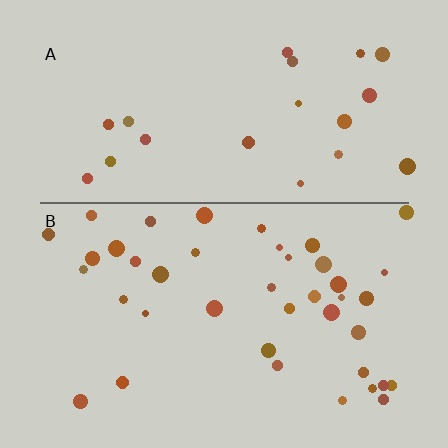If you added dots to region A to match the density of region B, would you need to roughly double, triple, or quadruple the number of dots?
Approximately double.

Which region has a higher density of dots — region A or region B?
B (the bottom).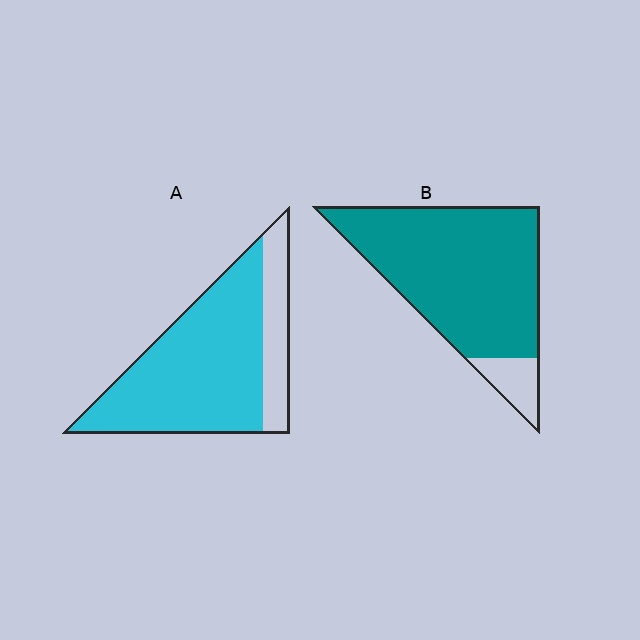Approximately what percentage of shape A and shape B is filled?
A is approximately 80% and B is approximately 90%.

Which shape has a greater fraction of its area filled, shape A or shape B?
Shape B.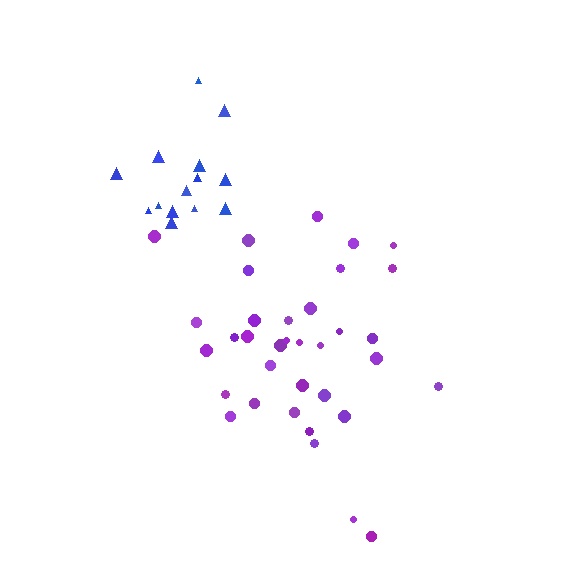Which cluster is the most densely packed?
Purple.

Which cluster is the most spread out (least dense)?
Blue.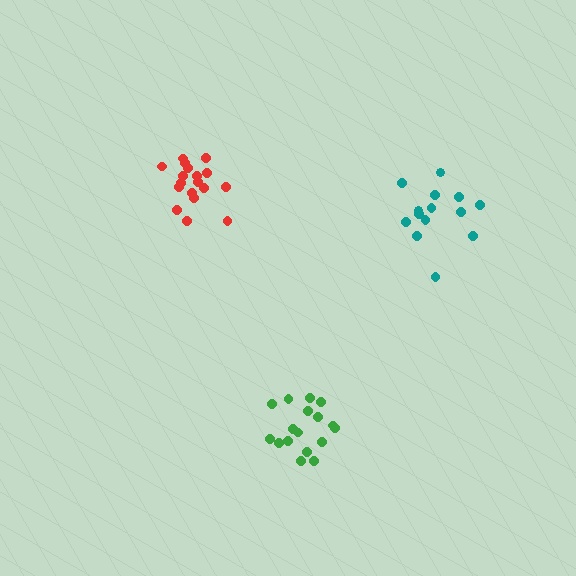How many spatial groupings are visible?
There are 3 spatial groupings.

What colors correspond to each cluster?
The clusters are colored: green, teal, red.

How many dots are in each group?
Group 1: 17 dots, Group 2: 14 dots, Group 3: 18 dots (49 total).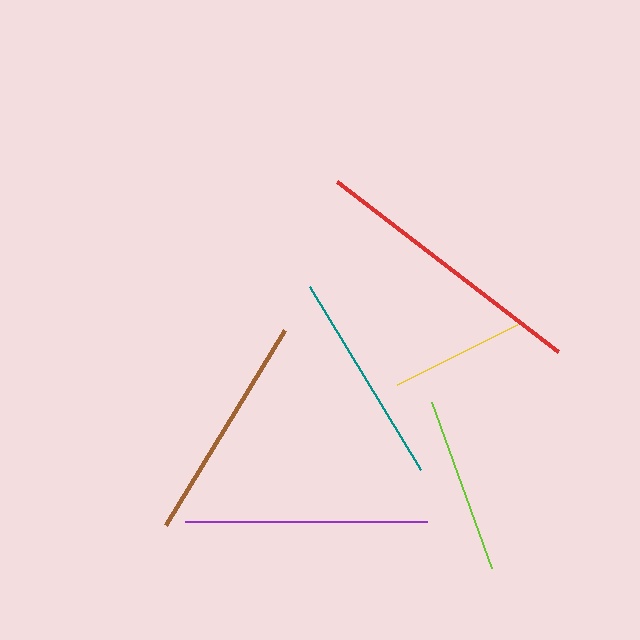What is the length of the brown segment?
The brown segment is approximately 228 pixels long.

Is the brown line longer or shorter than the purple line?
The purple line is longer than the brown line.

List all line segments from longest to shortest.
From longest to shortest: red, purple, brown, teal, lime, yellow.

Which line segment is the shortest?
The yellow line is the shortest at approximately 134 pixels.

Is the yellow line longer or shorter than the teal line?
The teal line is longer than the yellow line.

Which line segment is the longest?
The red line is the longest at approximately 279 pixels.